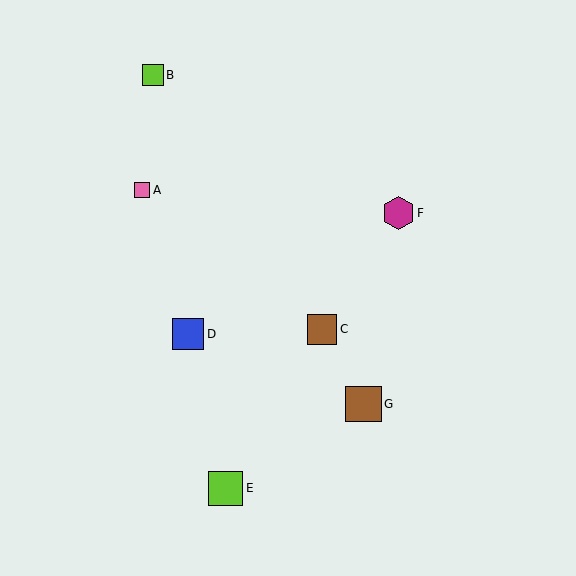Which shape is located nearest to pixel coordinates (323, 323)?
The brown square (labeled C) at (322, 329) is nearest to that location.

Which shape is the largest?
The brown square (labeled G) is the largest.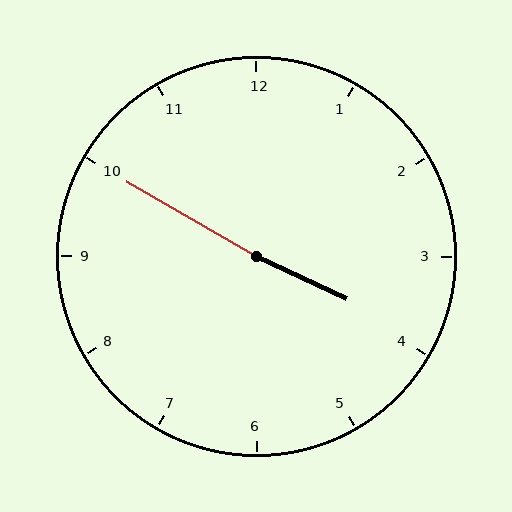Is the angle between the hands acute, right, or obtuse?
It is obtuse.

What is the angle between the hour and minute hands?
Approximately 175 degrees.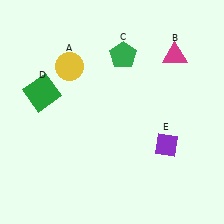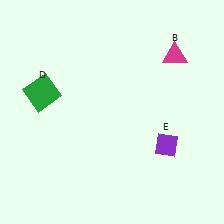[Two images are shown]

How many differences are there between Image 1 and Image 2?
There are 2 differences between the two images.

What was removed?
The yellow circle (A), the green pentagon (C) were removed in Image 2.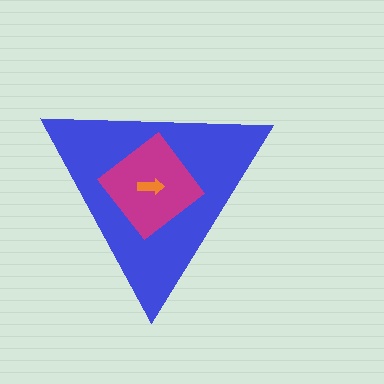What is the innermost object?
The orange arrow.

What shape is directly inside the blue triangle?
The magenta diamond.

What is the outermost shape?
The blue triangle.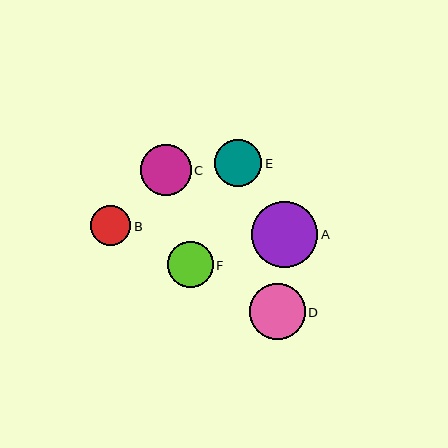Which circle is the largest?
Circle A is the largest with a size of approximately 66 pixels.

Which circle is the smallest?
Circle B is the smallest with a size of approximately 40 pixels.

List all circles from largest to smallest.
From largest to smallest: A, D, C, E, F, B.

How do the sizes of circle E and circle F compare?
Circle E and circle F are approximately the same size.